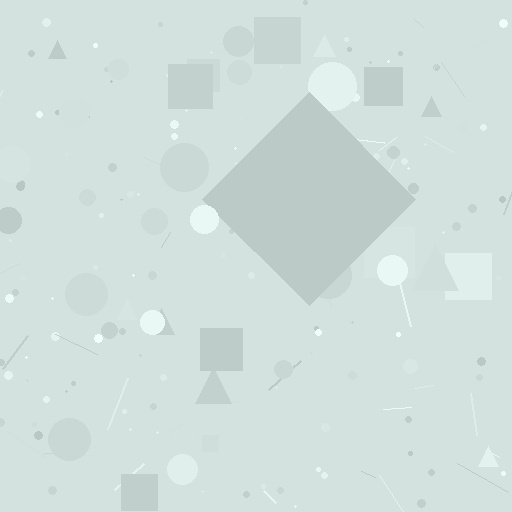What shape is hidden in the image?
A diamond is hidden in the image.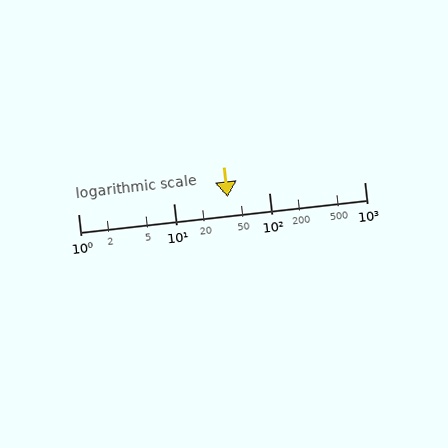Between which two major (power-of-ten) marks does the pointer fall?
The pointer is between 10 and 100.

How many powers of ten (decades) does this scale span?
The scale spans 3 decades, from 1 to 1000.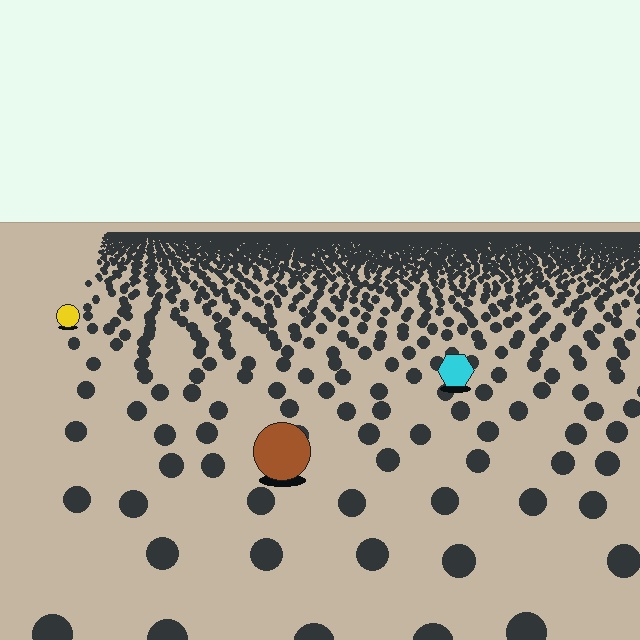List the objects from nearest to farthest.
From nearest to farthest: the brown circle, the cyan hexagon, the yellow circle.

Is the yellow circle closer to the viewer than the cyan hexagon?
No. The cyan hexagon is closer — you can tell from the texture gradient: the ground texture is coarser near it.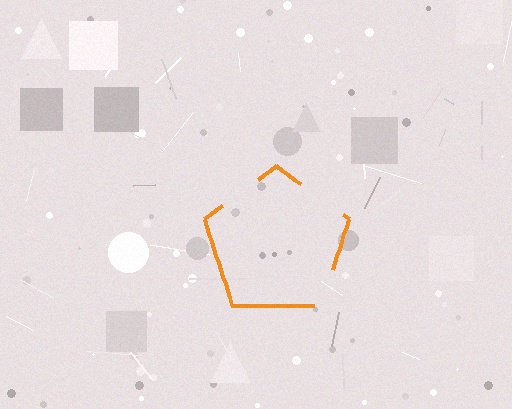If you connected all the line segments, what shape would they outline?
They would outline a pentagon.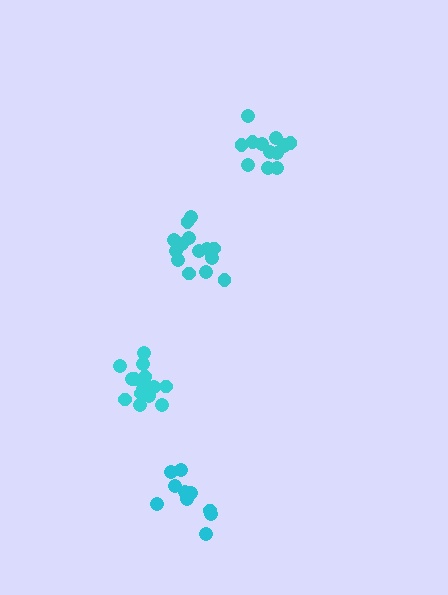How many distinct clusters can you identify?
There are 4 distinct clusters.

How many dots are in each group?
Group 1: 10 dots, Group 2: 13 dots, Group 3: 14 dots, Group 4: 15 dots (52 total).